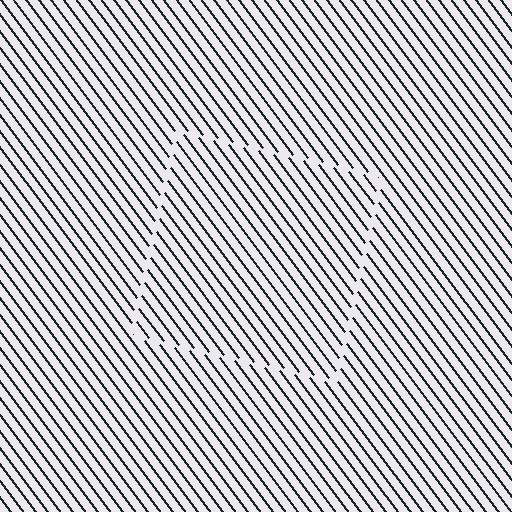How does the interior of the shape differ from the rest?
The interior of the shape contains the same grating, shifted by half a period — the contour is defined by the phase discontinuity where line-ends from the inner and outer gratings abut.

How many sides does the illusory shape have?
4 sides — the line-ends trace a square.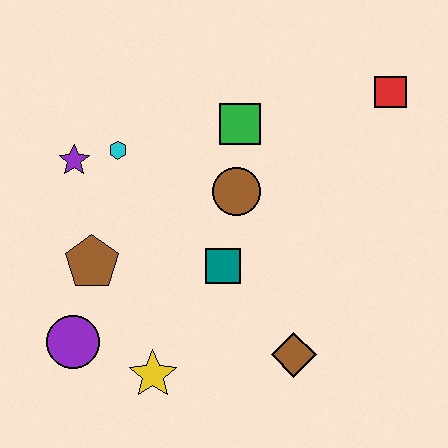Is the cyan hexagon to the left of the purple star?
No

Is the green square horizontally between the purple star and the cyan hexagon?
No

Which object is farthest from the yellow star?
The red square is farthest from the yellow star.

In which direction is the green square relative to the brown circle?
The green square is above the brown circle.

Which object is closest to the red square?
The green square is closest to the red square.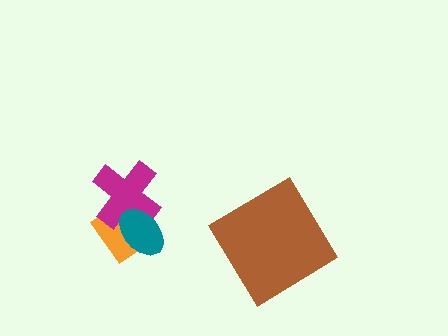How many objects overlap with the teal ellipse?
2 objects overlap with the teal ellipse.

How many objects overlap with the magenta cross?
2 objects overlap with the magenta cross.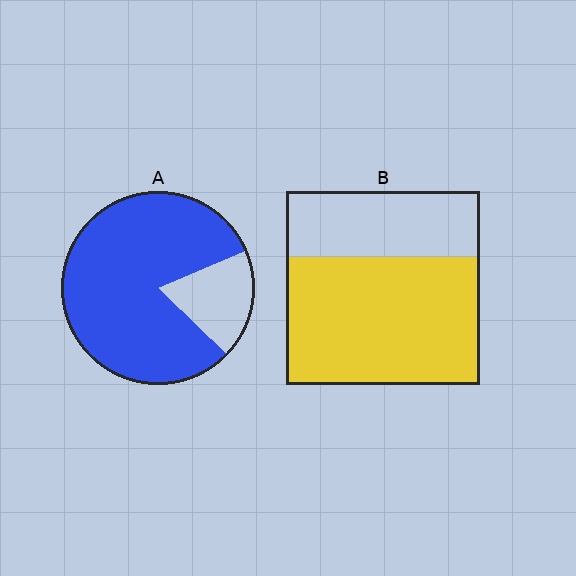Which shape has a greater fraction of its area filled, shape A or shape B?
Shape A.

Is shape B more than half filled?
Yes.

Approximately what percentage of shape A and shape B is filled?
A is approximately 80% and B is approximately 65%.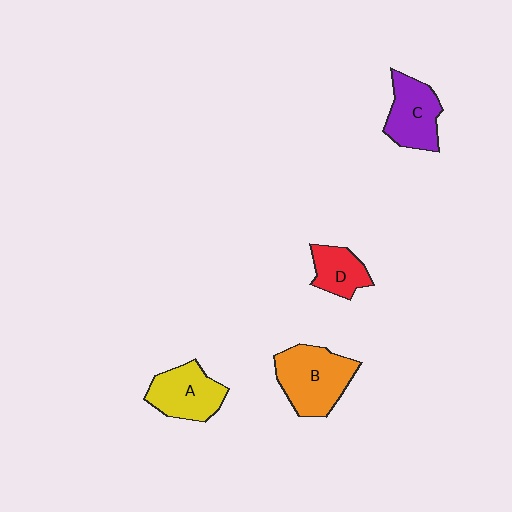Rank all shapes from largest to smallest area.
From largest to smallest: B (orange), A (yellow), C (purple), D (red).